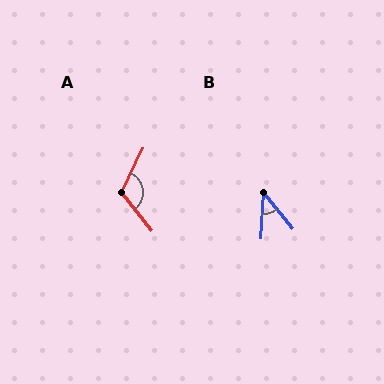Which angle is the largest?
A, at approximately 116 degrees.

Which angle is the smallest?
B, at approximately 42 degrees.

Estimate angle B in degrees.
Approximately 42 degrees.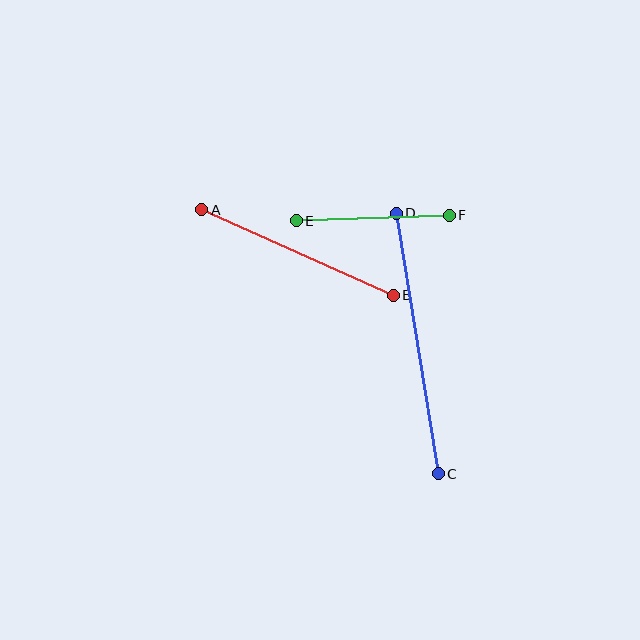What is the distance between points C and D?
The distance is approximately 264 pixels.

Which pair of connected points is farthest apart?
Points C and D are farthest apart.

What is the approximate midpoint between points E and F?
The midpoint is at approximately (373, 218) pixels.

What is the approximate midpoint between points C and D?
The midpoint is at approximately (417, 343) pixels.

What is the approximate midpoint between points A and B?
The midpoint is at approximately (297, 253) pixels.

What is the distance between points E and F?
The distance is approximately 153 pixels.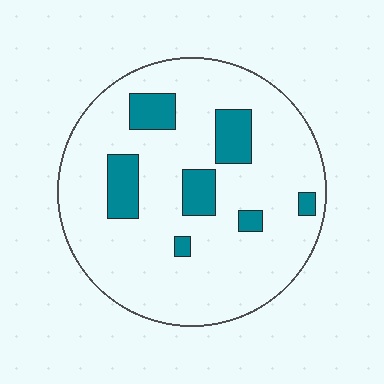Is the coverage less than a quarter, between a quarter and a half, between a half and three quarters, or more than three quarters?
Less than a quarter.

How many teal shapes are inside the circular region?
7.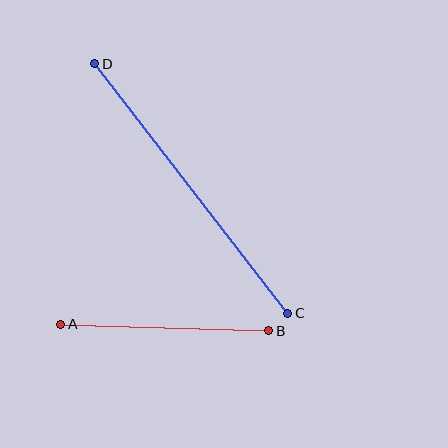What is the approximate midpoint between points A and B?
The midpoint is at approximately (165, 328) pixels.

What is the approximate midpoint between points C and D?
The midpoint is at approximately (191, 189) pixels.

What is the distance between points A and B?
The distance is approximately 208 pixels.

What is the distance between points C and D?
The distance is approximately 315 pixels.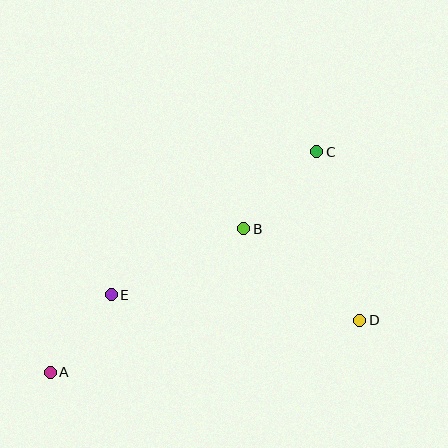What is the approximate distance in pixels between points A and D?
The distance between A and D is approximately 314 pixels.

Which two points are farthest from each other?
Points A and C are farthest from each other.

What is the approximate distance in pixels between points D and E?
The distance between D and E is approximately 250 pixels.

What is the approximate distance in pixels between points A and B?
The distance between A and B is approximately 241 pixels.